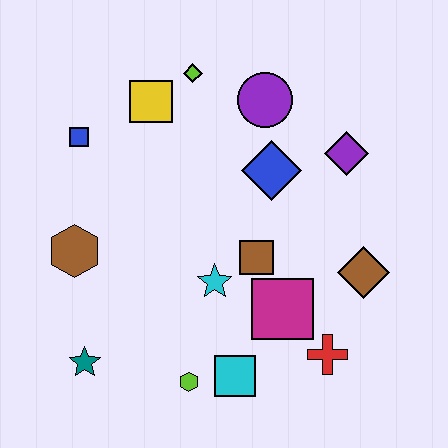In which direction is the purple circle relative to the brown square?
The purple circle is above the brown square.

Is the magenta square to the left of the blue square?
No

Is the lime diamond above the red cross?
Yes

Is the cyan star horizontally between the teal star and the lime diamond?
No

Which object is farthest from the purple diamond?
The teal star is farthest from the purple diamond.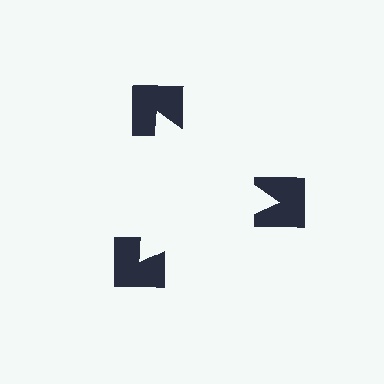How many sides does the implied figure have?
3 sides.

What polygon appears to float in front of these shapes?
An illusory triangle — its edges are inferred from the aligned wedge cuts in the notched squares, not physically drawn.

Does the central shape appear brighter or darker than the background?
It typically appears slightly brighter than the background, even though no actual brightness change is drawn.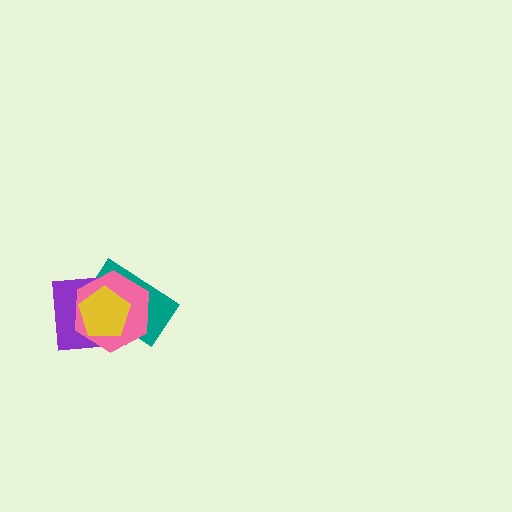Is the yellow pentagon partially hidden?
No, no other shape covers it.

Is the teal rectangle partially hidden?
Yes, it is partially covered by another shape.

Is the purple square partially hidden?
Yes, it is partially covered by another shape.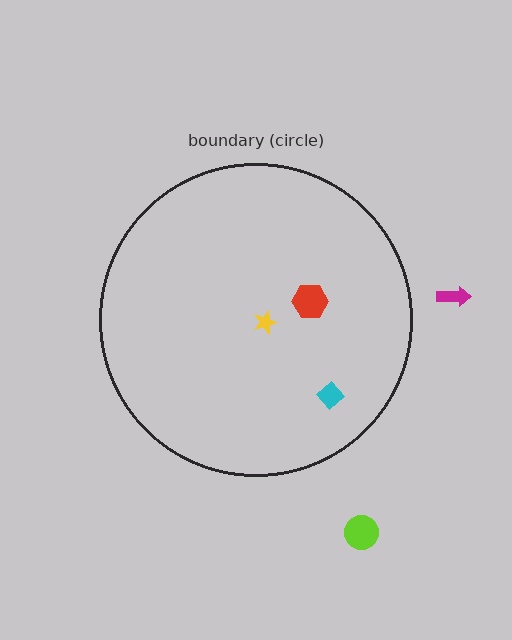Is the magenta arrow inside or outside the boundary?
Outside.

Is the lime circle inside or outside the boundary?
Outside.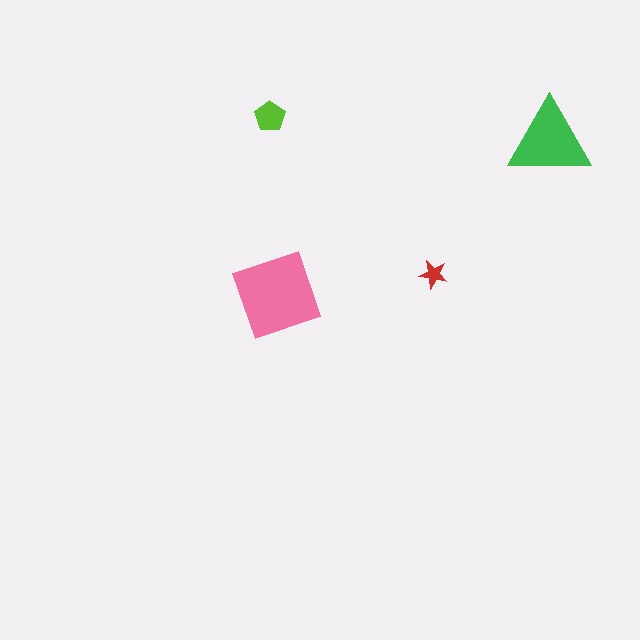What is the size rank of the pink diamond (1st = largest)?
1st.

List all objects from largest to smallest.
The pink diamond, the green triangle, the lime pentagon, the red star.